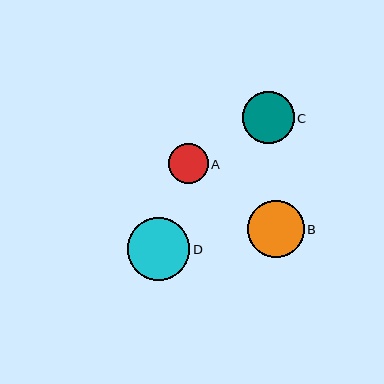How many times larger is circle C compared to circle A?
Circle C is approximately 1.3 times the size of circle A.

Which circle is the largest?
Circle D is the largest with a size of approximately 63 pixels.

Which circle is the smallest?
Circle A is the smallest with a size of approximately 40 pixels.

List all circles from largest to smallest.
From largest to smallest: D, B, C, A.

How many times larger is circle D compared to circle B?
Circle D is approximately 1.1 times the size of circle B.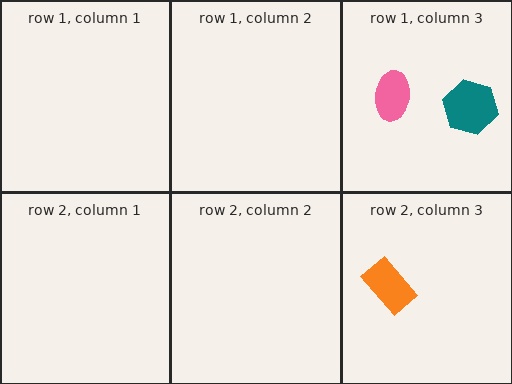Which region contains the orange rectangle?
The row 2, column 3 region.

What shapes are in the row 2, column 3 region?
The orange rectangle.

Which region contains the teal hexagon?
The row 1, column 3 region.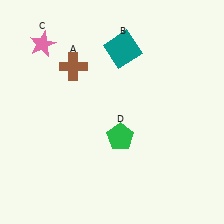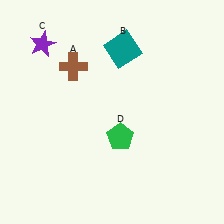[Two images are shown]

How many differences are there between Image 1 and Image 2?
There is 1 difference between the two images.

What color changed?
The star (C) changed from pink in Image 1 to purple in Image 2.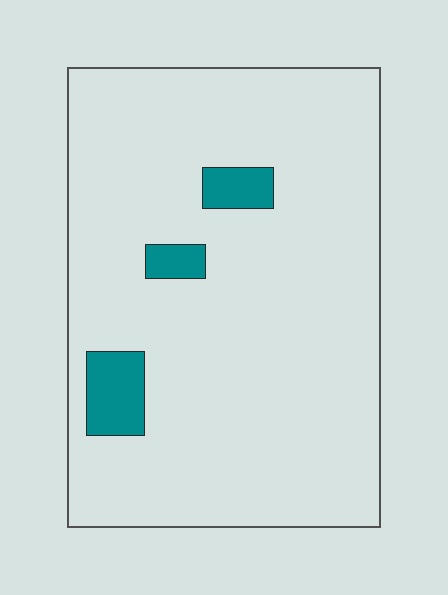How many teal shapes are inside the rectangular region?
3.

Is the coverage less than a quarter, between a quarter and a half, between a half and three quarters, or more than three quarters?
Less than a quarter.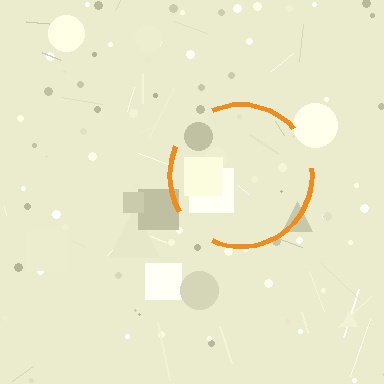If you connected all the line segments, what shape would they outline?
They would outline a circle.